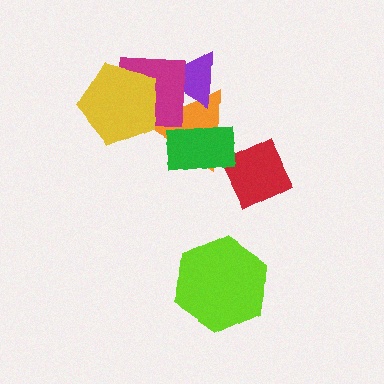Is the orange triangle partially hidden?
Yes, it is partially covered by another shape.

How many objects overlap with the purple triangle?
2 objects overlap with the purple triangle.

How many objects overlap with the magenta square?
3 objects overlap with the magenta square.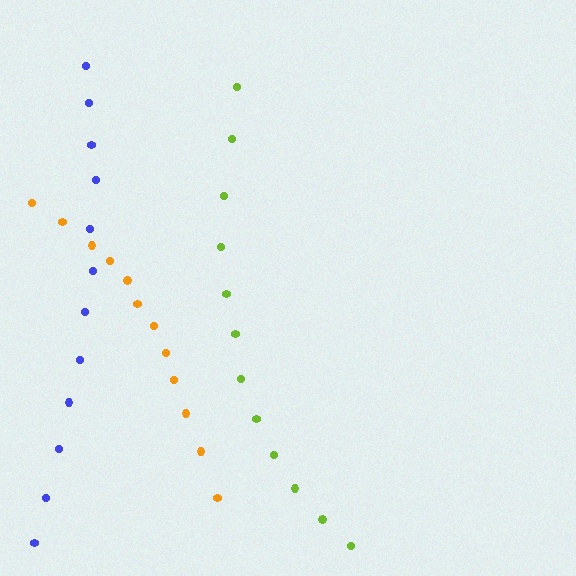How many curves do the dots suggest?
There are 3 distinct paths.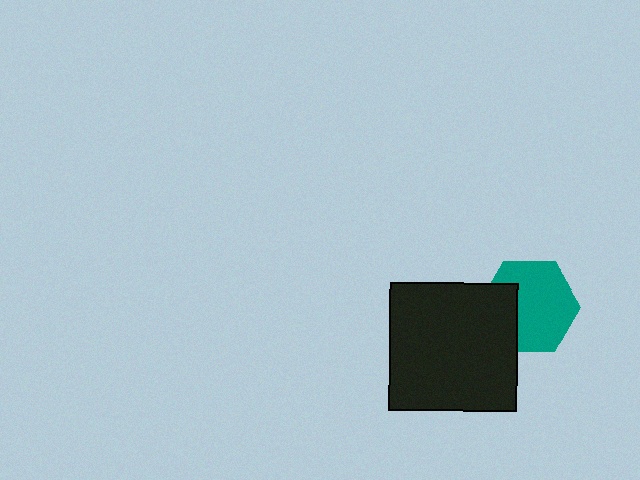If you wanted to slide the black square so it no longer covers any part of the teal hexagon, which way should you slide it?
Slide it left — that is the most direct way to separate the two shapes.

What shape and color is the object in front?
The object in front is a black square.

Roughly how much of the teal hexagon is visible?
Most of it is visible (roughly 70%).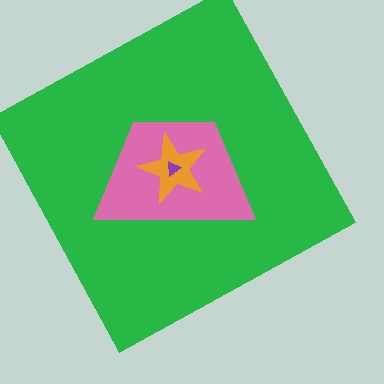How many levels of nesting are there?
4.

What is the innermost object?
The purple triangle.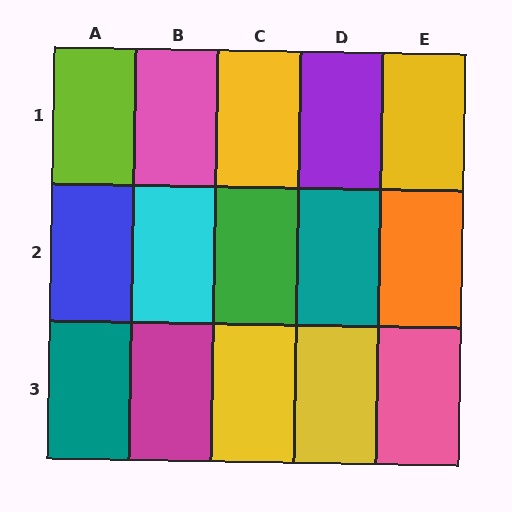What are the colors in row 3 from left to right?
Teal, magenta, yellow, yellow, pink.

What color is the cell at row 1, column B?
Pink.